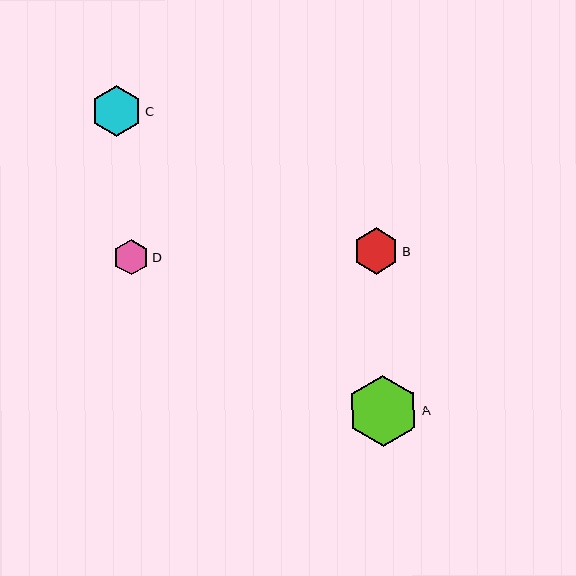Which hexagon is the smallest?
Hexagon D is the smallest with a size of approximately 36 pixels.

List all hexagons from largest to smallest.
From largest to smallest: A, C, B, D.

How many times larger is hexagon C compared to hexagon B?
Hexagon C is approximately 1.1 times the size of hexagon B.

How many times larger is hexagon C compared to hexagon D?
Hexagon C is approximately 1.4 times the size of hexagon D.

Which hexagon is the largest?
Hexagon A is the largest with a size of approximately 71 pixels.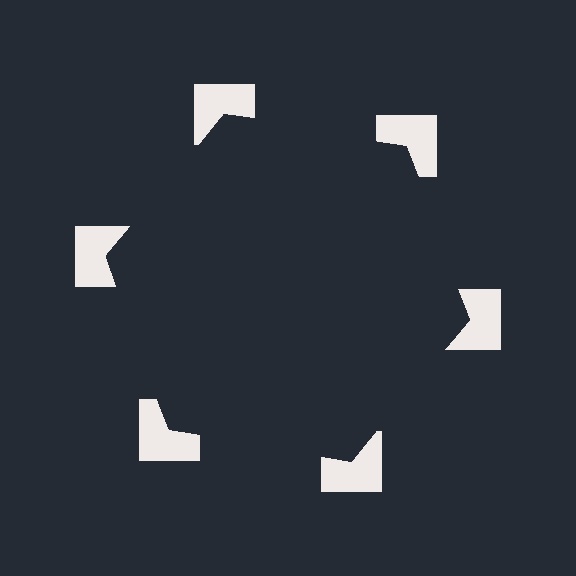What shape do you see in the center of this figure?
An illusory hexagon — its edges are inferred from the aligned wedge cuts in the notched squares, not physically drawn.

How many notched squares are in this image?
There are 6 — one at each vertex of the illusory hexagon.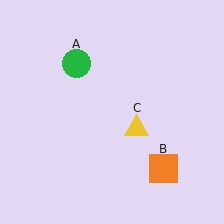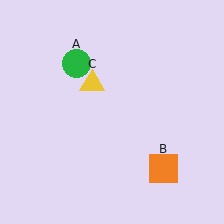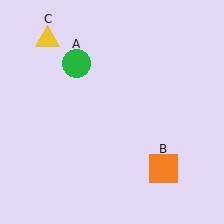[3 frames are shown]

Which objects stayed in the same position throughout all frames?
Green circle (object A) and orange square (object B) remained stationary.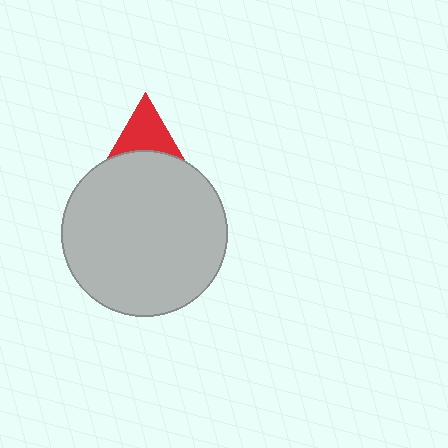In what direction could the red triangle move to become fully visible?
The red triangle could move up. That would shift it out from behind the light gray circle entirely.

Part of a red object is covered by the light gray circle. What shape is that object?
It is a triangle.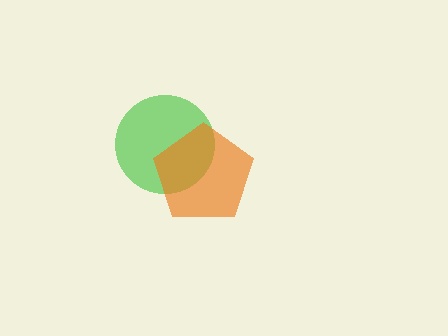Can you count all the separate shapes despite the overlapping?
Yes, there are 2 separate shapes.